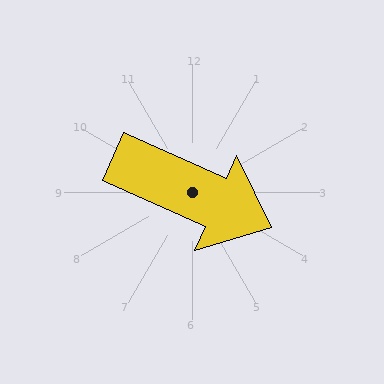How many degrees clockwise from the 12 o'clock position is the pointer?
Approximately 114 degrees.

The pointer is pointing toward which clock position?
Roughly 4 o'clock.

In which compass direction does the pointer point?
Southeast.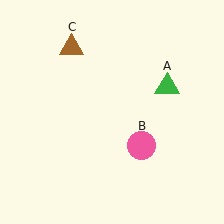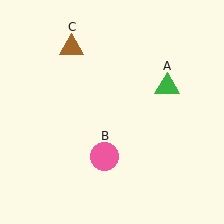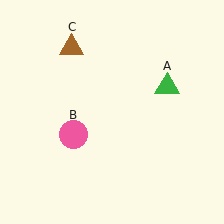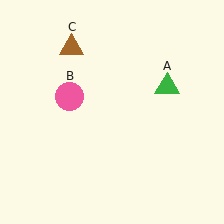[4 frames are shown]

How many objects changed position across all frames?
1 object changed position: pink circle (object B).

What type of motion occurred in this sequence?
The pink circle (object B) rotated clockwise around the center of the scene.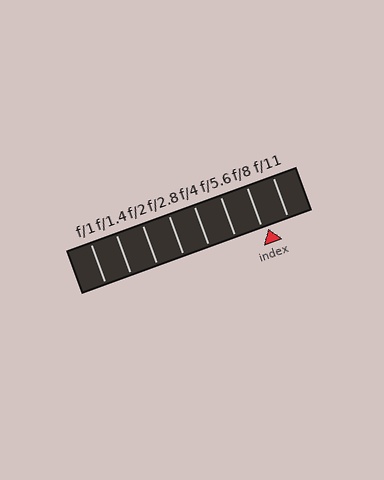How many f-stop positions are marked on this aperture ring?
There are 8 f-stop positions marked.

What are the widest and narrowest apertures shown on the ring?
The widest aperture shown is f/1 and the narrowest is f/11.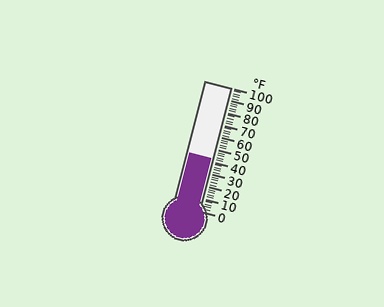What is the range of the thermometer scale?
The thermometer scale ranges from 0°F to 100°F.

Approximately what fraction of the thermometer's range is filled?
The thermometer is filled to approximately 40% of its range.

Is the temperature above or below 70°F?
The temperature is below 70°F.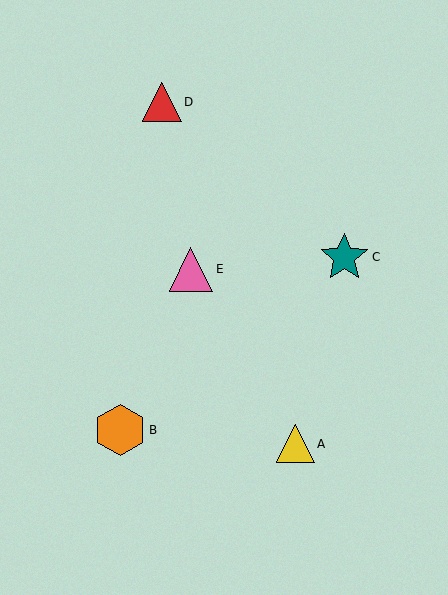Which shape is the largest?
The orange hexagon (labeled B) is the largest.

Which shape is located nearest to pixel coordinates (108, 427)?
The orange hexagon (labeled B) at (120, 430) is nearest to that location.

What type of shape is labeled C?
Shape C is a teal star.